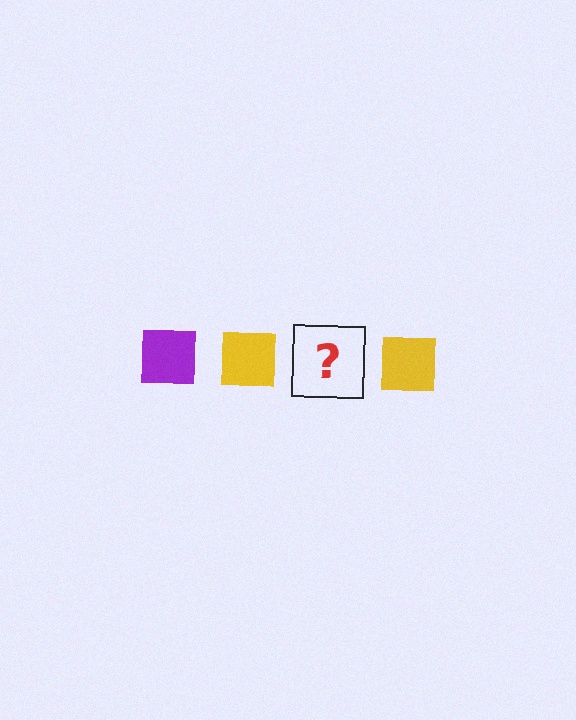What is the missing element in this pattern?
The missing element is a purple square.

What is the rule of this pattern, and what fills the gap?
The rule is that the pattern cycles through purple, yellow squares. The gap should be filled with a purple square.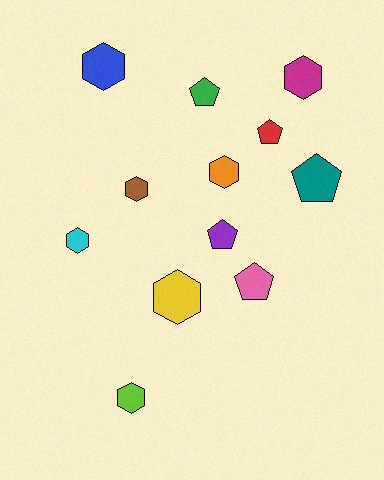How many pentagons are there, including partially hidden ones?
There are 5 pentagons.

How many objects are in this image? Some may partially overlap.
There are 12 objects.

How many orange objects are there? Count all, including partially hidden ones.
There is 1 orange object.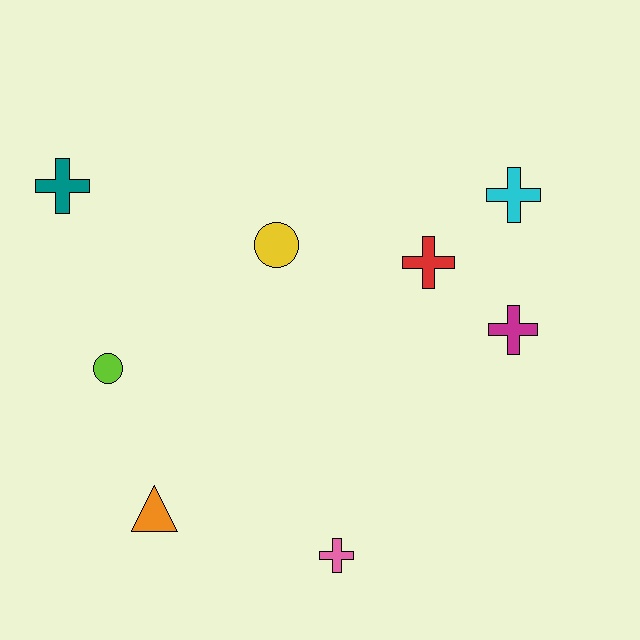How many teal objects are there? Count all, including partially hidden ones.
There is 1 teal object.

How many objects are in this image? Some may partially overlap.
There are 8 objects.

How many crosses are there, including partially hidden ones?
There are 5 crosses.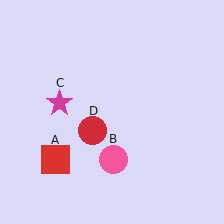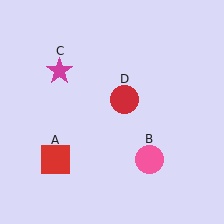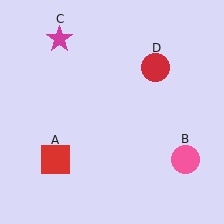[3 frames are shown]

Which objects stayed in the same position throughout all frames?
Red square (object A) remained stationary.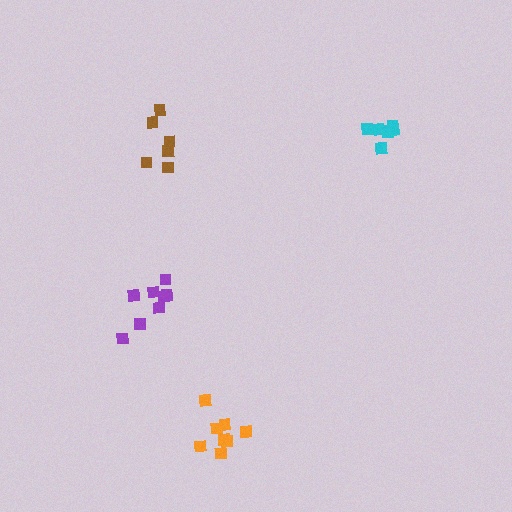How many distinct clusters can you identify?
There are 4 distinct clusters.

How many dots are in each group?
Group 1: 8 dots, Group 2: 7 dots, Group 3: 6 dots, Group 4: 8 dots (29 total).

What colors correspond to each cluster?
The clusters are colored: purple, cyan, brown, orange.